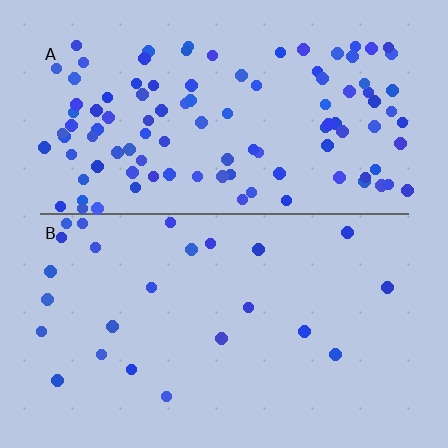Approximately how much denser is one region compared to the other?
Approximately 4.4× — region A over region B.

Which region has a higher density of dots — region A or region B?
A (the top).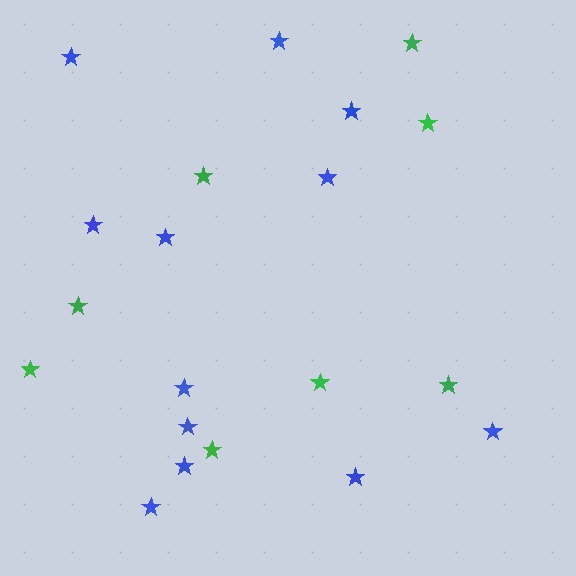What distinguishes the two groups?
There are 2 groups: one group of blue stars (12) and one group of green stars (8).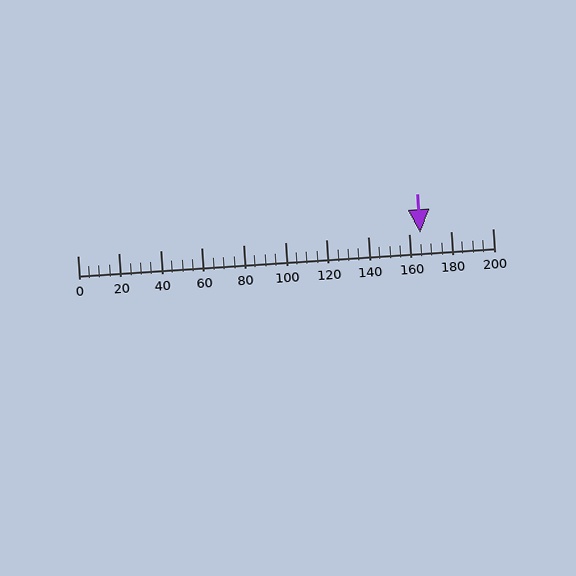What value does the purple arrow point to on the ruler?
The purple arrow points to approximately 165.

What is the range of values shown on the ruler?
The ruler shows values from 0 to 200.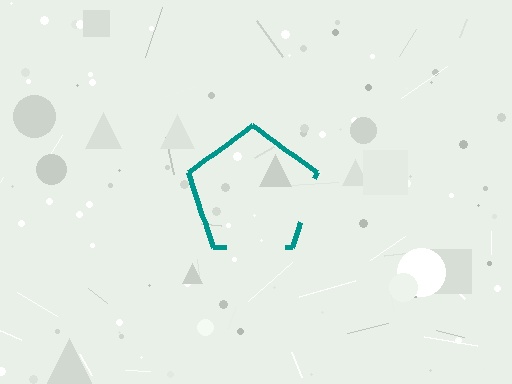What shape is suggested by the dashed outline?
The dashed outline suggests a pentagon.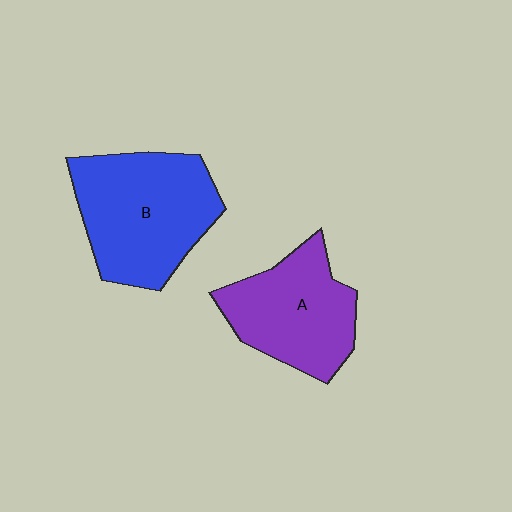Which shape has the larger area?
Shape B (blue).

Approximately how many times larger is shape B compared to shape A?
Approximately 1.2 times.